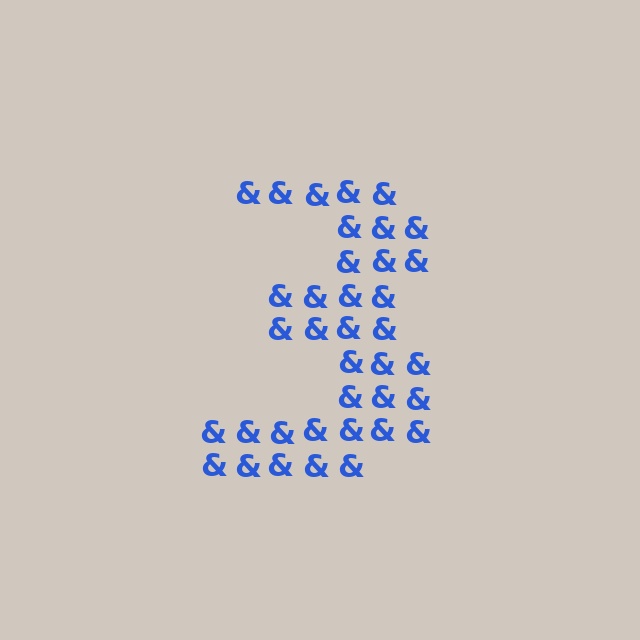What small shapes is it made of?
It is made of small ampersands.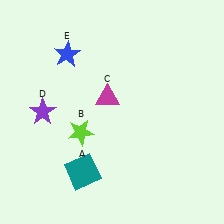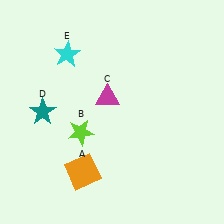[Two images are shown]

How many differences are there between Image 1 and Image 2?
There are 3 differences between the two images.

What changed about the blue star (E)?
In Image 1, E is blue. In Image 2, it changed to cyan.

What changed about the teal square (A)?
In Image 1, A is teal. In Image 2, it changed to orange.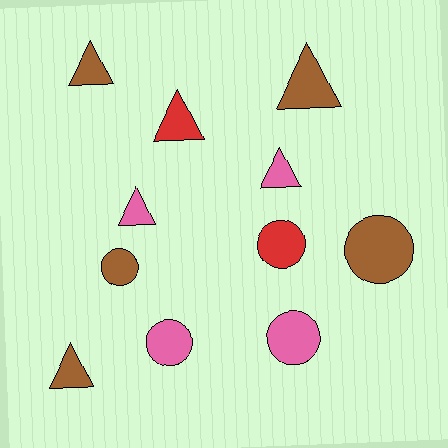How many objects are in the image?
There are 11 objects.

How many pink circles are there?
There are 2 pink circles.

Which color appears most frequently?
Brown, with 5 objects.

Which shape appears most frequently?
Triangle, with 6 objects.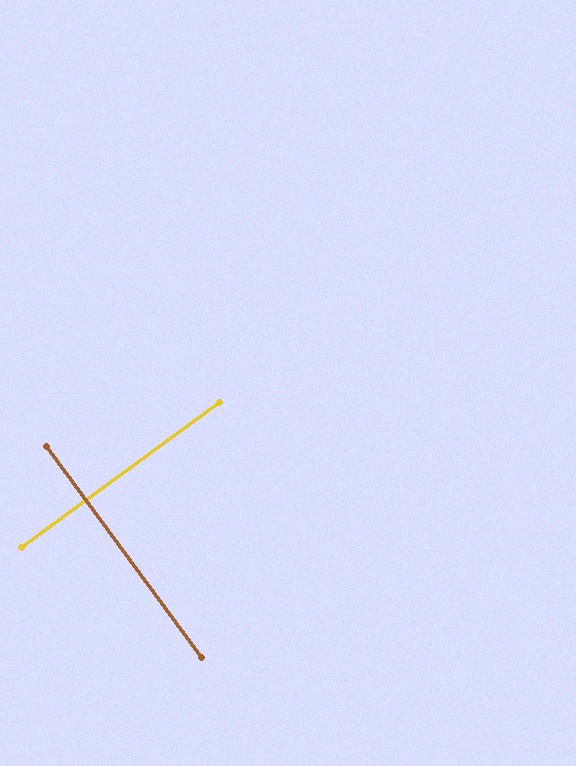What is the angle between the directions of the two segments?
Approximately 90 degrees.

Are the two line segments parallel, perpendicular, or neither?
Perpendicular — they meet at approximately 90°.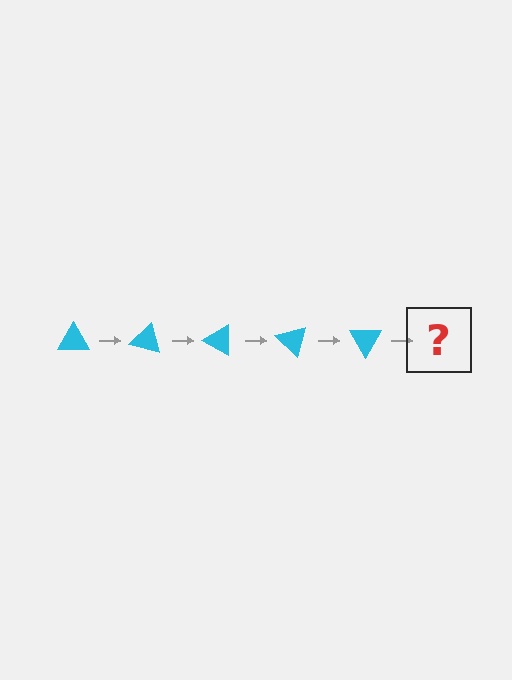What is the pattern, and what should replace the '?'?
The pattern is that the triangle rotates 15 degrees each step. The '?' should be a cyan triangle rotated 75 degrees.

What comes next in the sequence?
The next element should be a cyan triangle rotated 75 degrees.